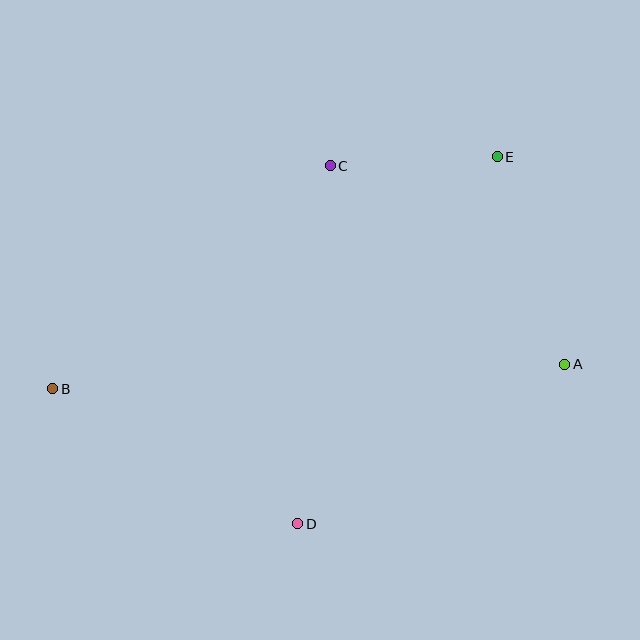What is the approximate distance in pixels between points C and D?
The distance between C and D is approximately 360 pixels.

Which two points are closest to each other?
Points C and E are closest to each other.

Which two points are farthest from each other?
Points A and B are farthest from each other.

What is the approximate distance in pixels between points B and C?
The distance between B and C is approximately 356 pixels.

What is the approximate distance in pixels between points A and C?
The distance between A and C is approximately 307 pixels.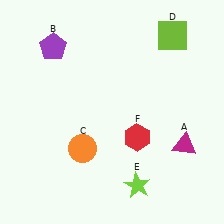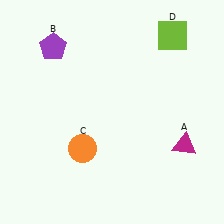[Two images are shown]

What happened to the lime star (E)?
The lime star (E) was removed in Image 2. It was in the bottom-right area of Image 1.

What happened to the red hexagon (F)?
The red hexagon (F) was removed in Image 2. It was in the bottom-right area of Image 1.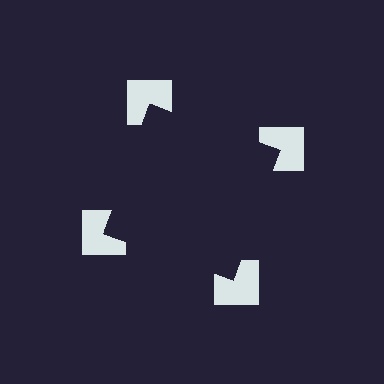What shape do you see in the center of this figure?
An illusory square — its edges are inferred from the aligned wedge cuts in the notched squares, not physically drawn.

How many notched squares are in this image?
There are 4 — one at each vertex of the illusory square.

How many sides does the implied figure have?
4 sides.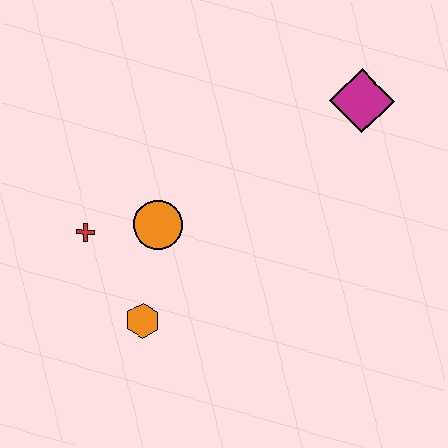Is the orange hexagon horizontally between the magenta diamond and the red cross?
Yes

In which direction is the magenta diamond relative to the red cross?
The magenta diamond is to the right of the red cross.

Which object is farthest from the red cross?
The magenta diamond is farthest from the red cross.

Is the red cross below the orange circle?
Yes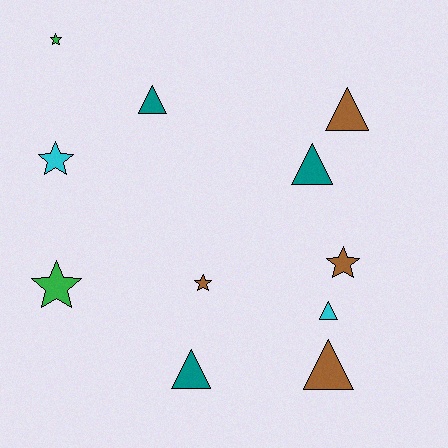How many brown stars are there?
There are 2 brown stars.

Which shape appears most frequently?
Triangle, with 6 objects.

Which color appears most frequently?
Brown, with 4 objects.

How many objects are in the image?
There are 11 objects.